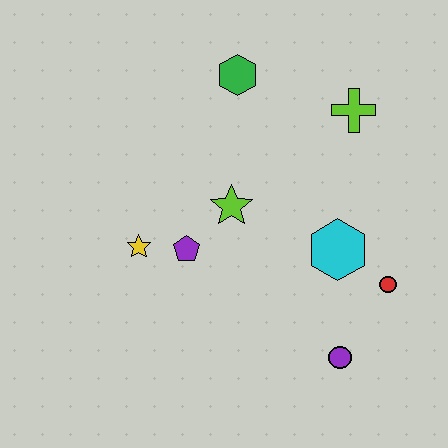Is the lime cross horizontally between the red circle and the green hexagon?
Yes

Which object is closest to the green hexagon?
The lime cross is closest to the green hexagon.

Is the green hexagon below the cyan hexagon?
No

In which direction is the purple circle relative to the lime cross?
The purple circle is below the lime cross.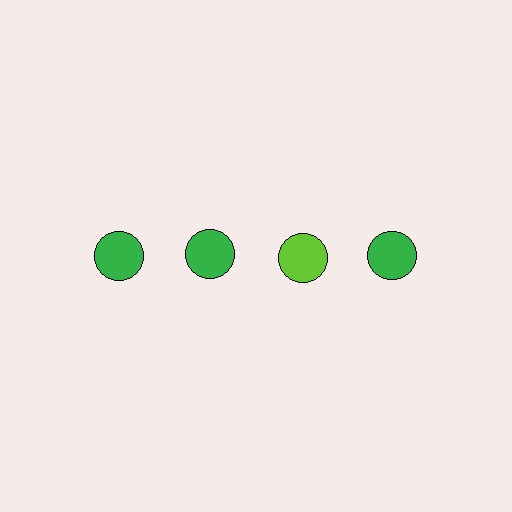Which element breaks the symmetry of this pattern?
The lime circle in the top row, center column breaks the symmetry. All other shapes are green circles.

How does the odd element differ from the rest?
It has a different color: lime instead of green.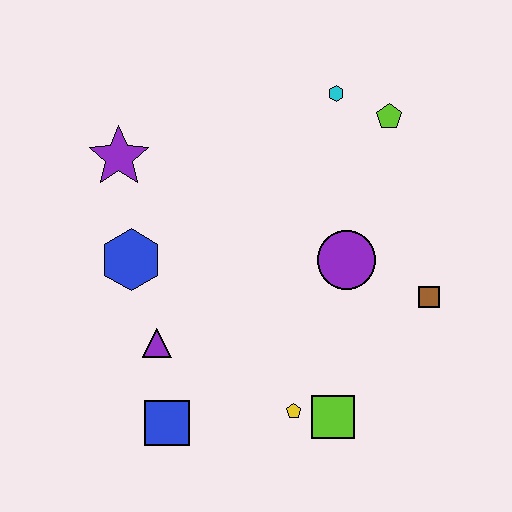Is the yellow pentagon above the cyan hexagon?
No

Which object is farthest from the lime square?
The purple star is farthest from the lime square.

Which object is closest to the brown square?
The purple circle is closest to the brown square.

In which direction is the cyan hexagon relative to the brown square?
The cyan hexagon is above the brown square.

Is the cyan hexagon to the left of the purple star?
No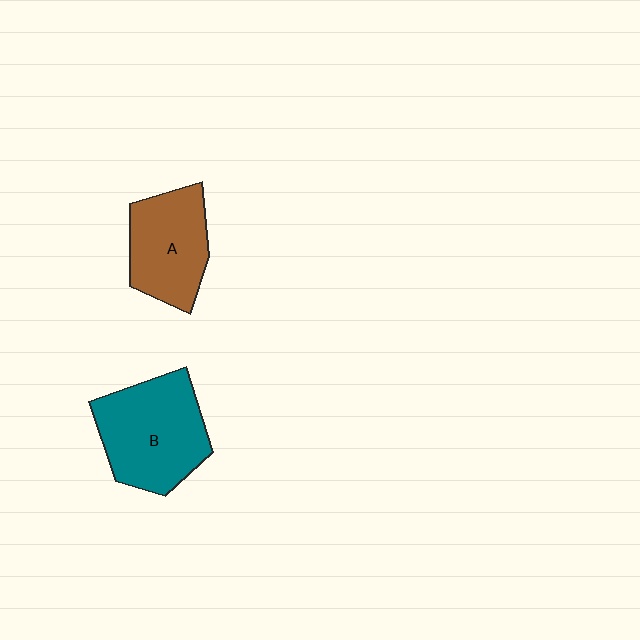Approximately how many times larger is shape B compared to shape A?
Approximately 1.3 times.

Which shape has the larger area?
Shape B (teal).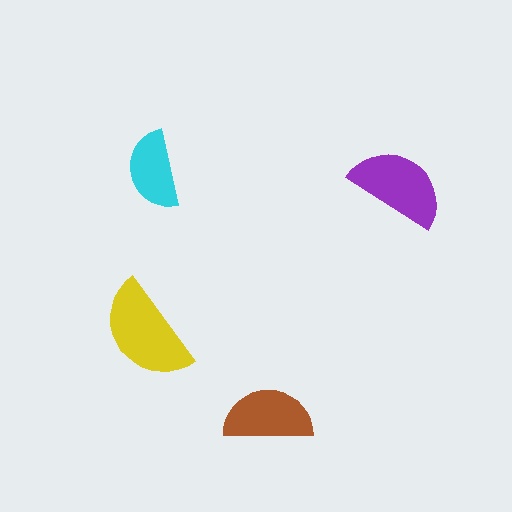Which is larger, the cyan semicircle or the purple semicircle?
The purple one.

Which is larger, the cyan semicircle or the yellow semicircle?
The yellow one.